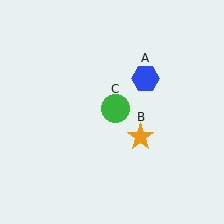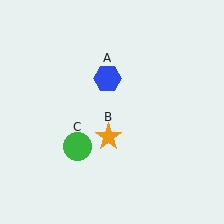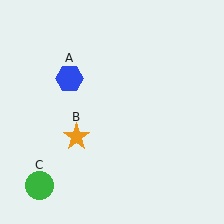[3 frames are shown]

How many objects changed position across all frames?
3 objects changed position: blue hexagon (object A), orange star (object B), green circle (object C).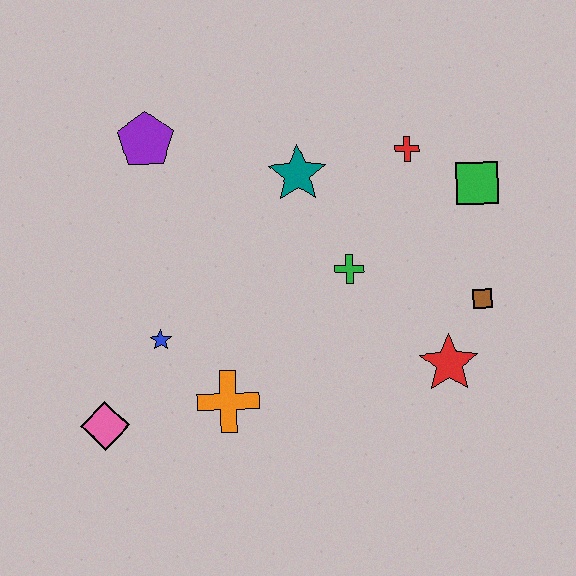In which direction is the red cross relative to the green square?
The red cross is to the left of the green square.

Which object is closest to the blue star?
The orange cross is closest to the blue star.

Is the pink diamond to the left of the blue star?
Yes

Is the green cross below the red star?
No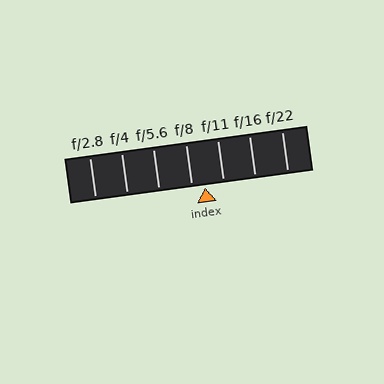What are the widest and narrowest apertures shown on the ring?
The widest aperture shown is f/2.8 and the narrowest is f/22.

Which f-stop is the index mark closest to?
The index mark is closest to f/8.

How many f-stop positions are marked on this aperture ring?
There are 7 f-stop positions marked.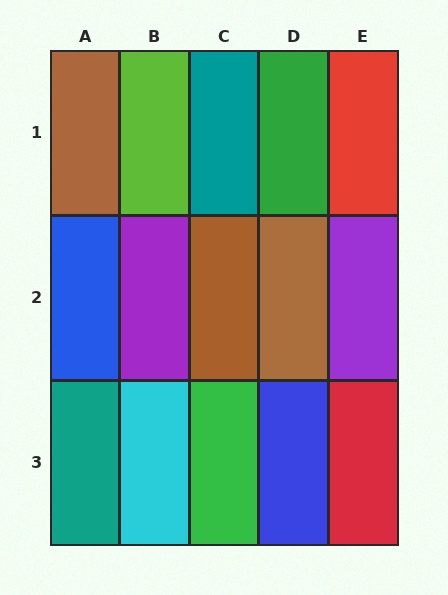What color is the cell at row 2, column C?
Brown.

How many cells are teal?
2 cells are teal.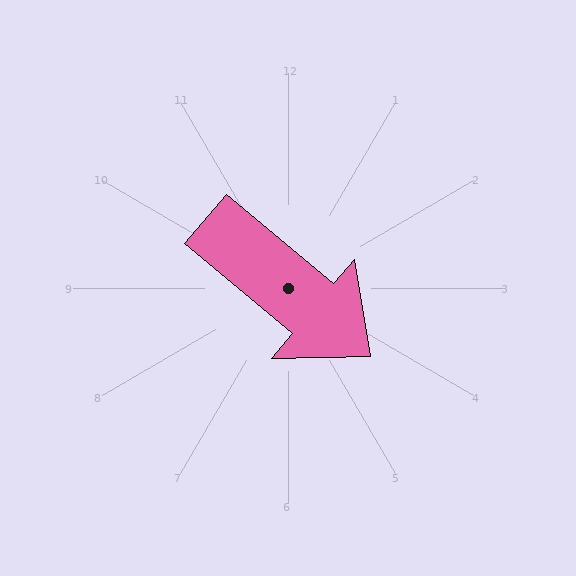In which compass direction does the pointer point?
Southeast.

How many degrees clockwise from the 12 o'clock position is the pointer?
Approximately 130 degrees.